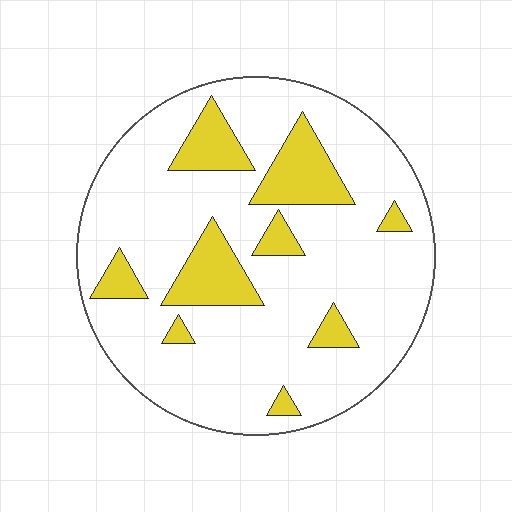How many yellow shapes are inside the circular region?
9.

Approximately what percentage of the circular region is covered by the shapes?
Approximately 20%.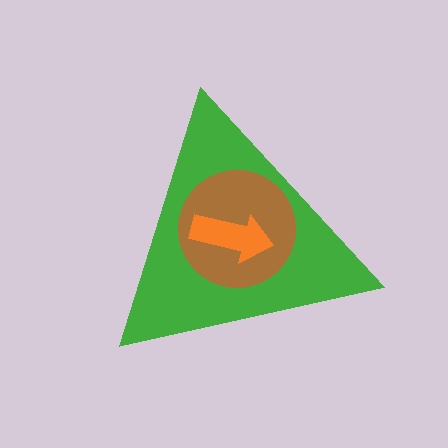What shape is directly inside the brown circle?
The orange arrow.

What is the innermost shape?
The orange arrow.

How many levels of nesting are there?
3.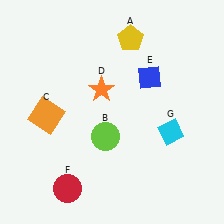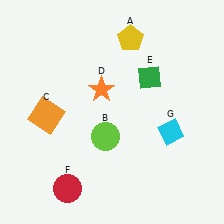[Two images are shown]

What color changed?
The diamond (E) changed from blue in Image 1 to green in Image 2.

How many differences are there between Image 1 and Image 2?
There is 1 difference between the two images.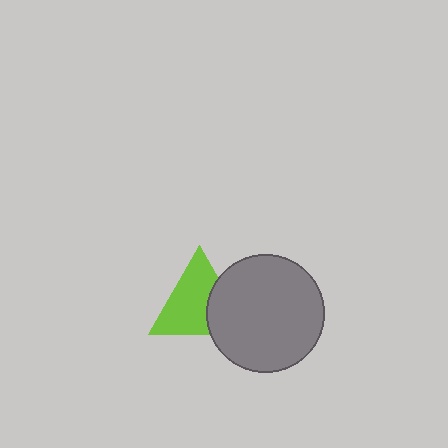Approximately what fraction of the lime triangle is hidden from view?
Roughly 32% of the lime triangle is hidden behind the gray circle.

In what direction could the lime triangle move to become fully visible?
The lime triangle could move left. That would shift it out from behind the gray circle entirely.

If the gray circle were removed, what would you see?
You would see the complete lime triangle.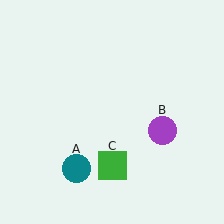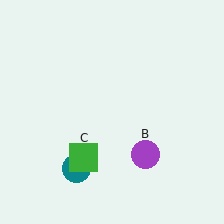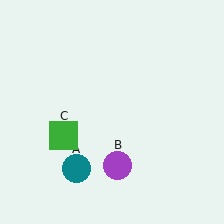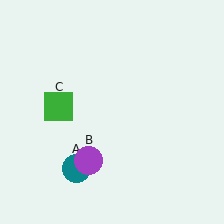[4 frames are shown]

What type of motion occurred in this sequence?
The purple circle (object B), green square (object C) rotated clockwise around the center of the scene.